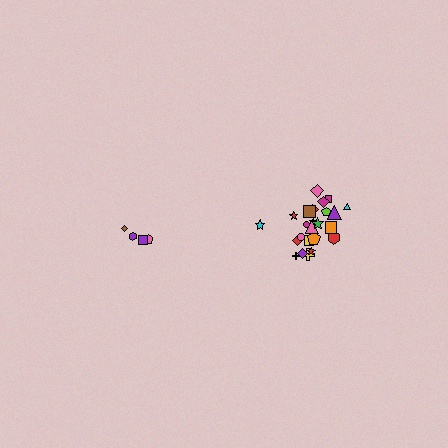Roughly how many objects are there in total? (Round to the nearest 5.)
Roughly 30 objects in total.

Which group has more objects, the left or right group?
The right group.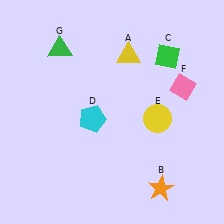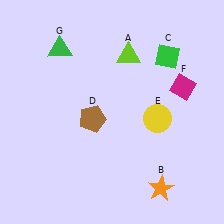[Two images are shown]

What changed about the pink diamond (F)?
In Image 1, F is pink. In Image 2, it changed to magenta.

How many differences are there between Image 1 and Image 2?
There are 3 differences between the two images.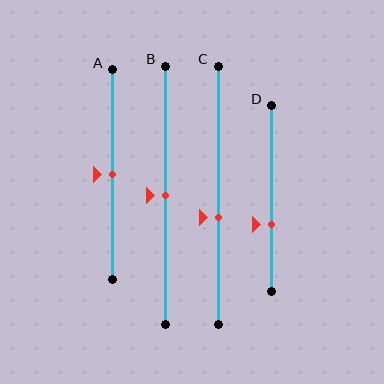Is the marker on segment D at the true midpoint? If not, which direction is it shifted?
No, the marker on segment D is shifted downward by about 14% of the segment length.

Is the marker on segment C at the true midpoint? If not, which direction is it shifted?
No, the marker on segment C is shifted downward by about 9% of the segment length.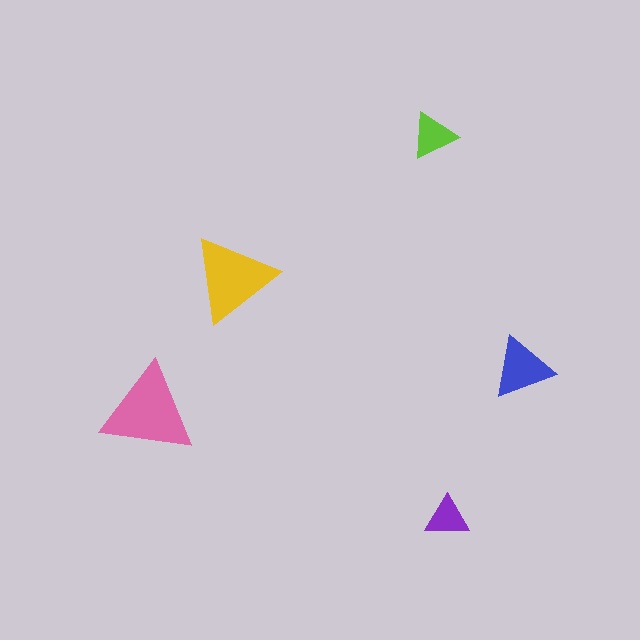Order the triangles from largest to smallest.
the pink one, the yellow one, the blue one, the lime one, the purple one.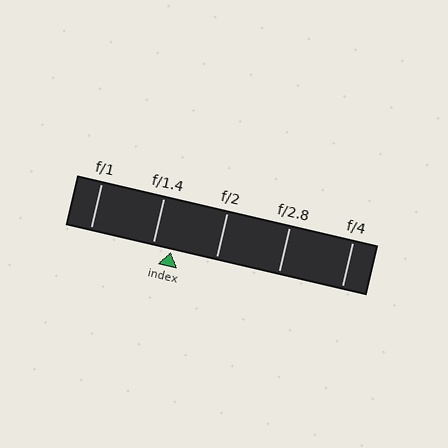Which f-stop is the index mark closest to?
The index mark is closest to f/1.4.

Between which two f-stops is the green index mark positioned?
The index mark is between f/1.4 and f/2.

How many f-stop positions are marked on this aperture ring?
There are 5 f-stop positions marked.